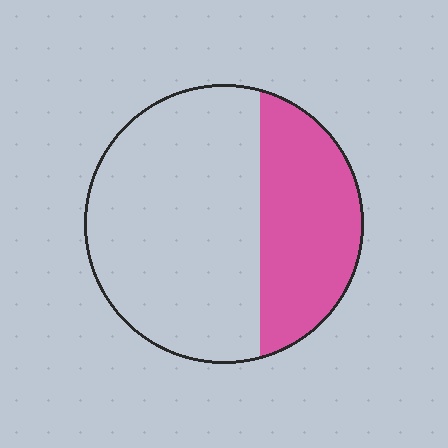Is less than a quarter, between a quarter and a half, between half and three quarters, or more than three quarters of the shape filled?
Between a quarter and a half.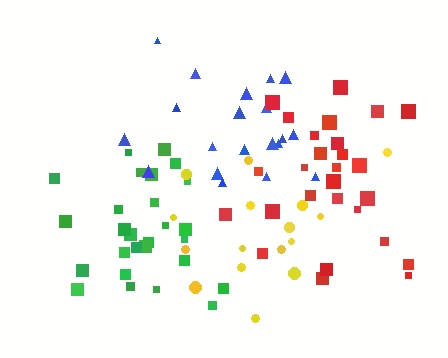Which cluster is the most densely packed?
Green.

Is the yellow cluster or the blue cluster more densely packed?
Blue.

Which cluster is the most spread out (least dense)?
Yellow.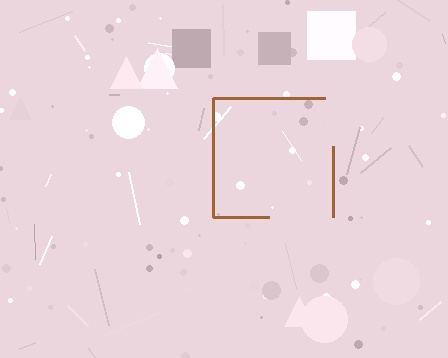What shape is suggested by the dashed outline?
The dashed outline suggests a square.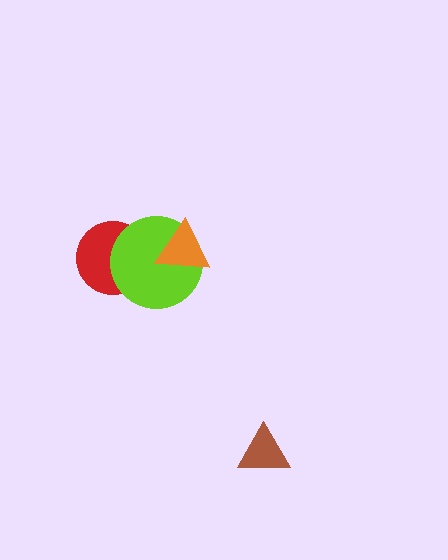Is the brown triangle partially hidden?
No, no other shape covers it.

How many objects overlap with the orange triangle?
1 object overlaps with the orange triangle.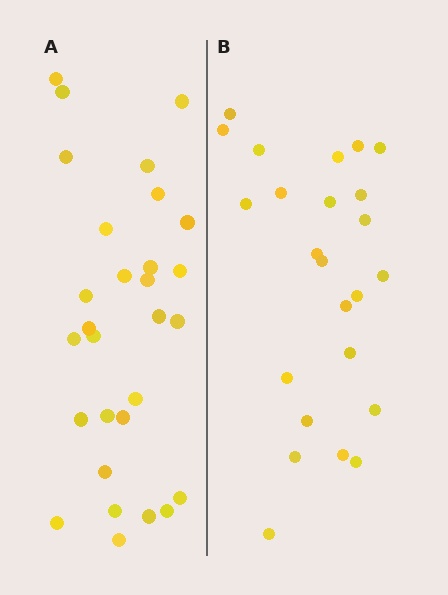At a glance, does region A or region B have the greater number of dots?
Region A (the left region) has more dots.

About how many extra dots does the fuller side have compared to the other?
Region A has about 5 more dots than region B.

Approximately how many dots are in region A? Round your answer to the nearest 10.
About 30 dots. (The exact count is 29, which rounds to 30.)